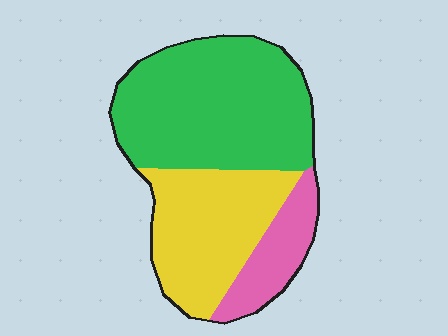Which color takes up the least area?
Pink, at roughly 15%.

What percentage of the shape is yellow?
Yellow covers 33% of the shape.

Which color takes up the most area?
Green, at roughly 50%.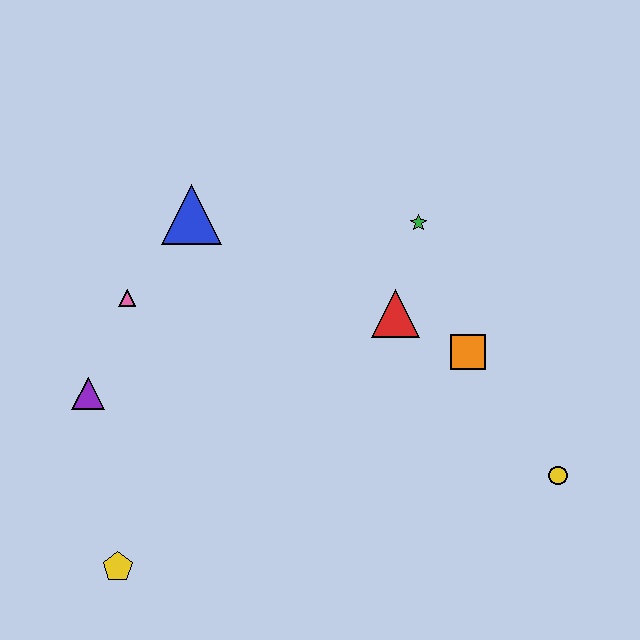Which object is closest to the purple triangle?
The pink triangle is closest to the purple triangle.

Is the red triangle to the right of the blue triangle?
Yes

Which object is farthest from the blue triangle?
The yellow circle is farthest from the blue triangle.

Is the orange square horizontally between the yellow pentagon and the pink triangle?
No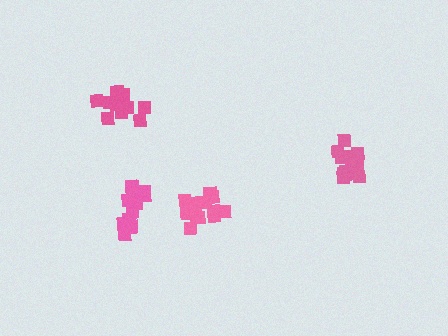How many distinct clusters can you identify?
There are 4 distinct clusters.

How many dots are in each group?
Group 1: 15 dots, Group 2: 16 dots, Group 3: 13 dots, Group 4: 15 dots (59 total).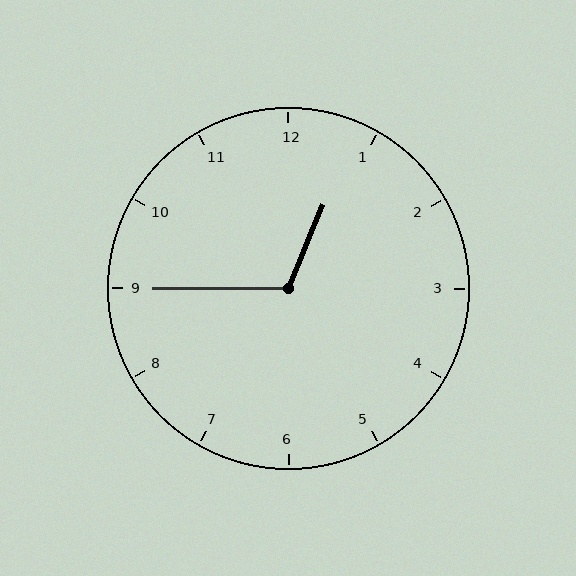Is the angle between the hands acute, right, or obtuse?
It is obtuse.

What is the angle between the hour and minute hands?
Approximately 112 degrees.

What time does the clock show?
12:45.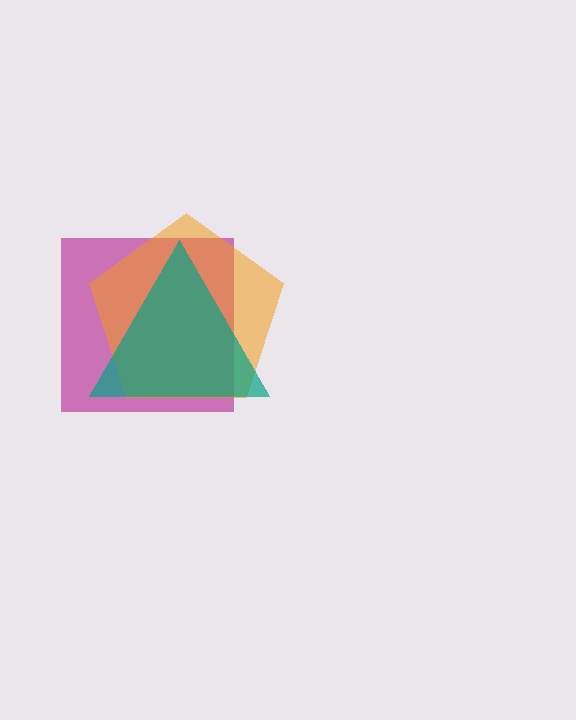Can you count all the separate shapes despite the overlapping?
Yes, there are 3 separate shapes.